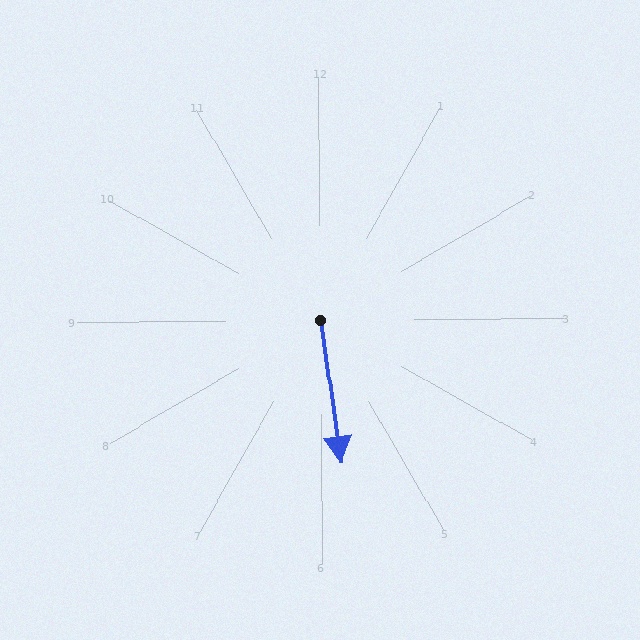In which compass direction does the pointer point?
South.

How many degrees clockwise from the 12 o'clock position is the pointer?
Approximately 172 degrees.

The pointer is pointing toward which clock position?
Roughly 6 o'clock.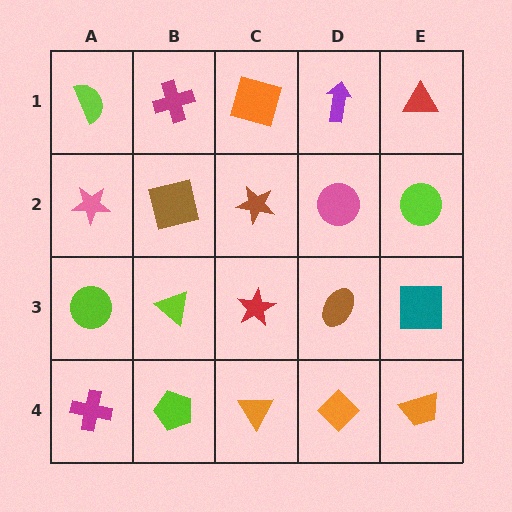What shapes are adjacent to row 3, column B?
A brown square (row 2, column B), a lime pentagon (row 4, column B), a lime circle (row 3, column A), a red star (row 3, column C).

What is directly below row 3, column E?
An orange trapezoid.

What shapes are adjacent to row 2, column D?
A purple arrow (row 1, column D), a brown ellipse (row 3, column D), a brown star (row 2, column C), a lime circle (row 2, column E).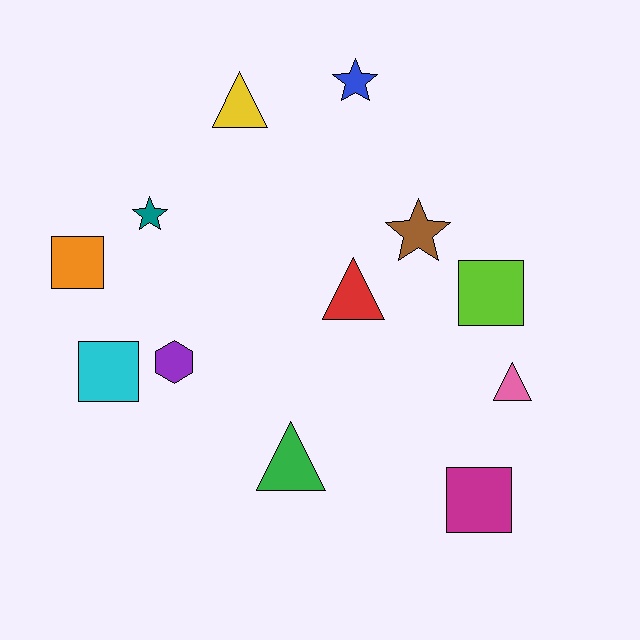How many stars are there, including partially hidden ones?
There are 3 stars.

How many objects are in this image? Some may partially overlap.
There are 12 objects.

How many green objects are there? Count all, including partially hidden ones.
There is 1 green object.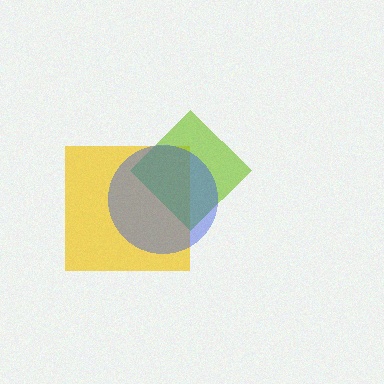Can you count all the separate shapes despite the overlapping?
Yes, there are 3 separate shapes.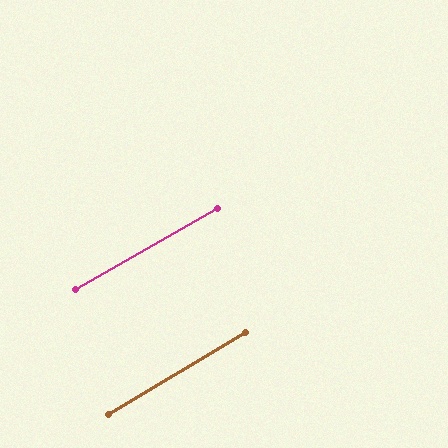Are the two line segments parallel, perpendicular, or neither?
Parallel — their directions differ by only 1.1°.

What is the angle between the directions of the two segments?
Approximately 1 degree.